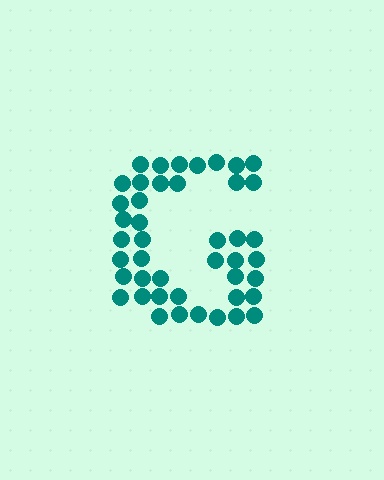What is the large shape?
The large shape is the letter G.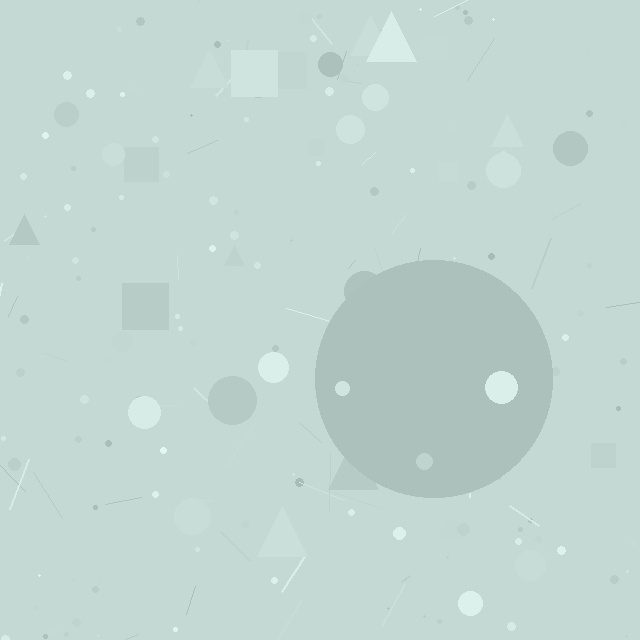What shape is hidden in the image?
A circle is hidden in the image.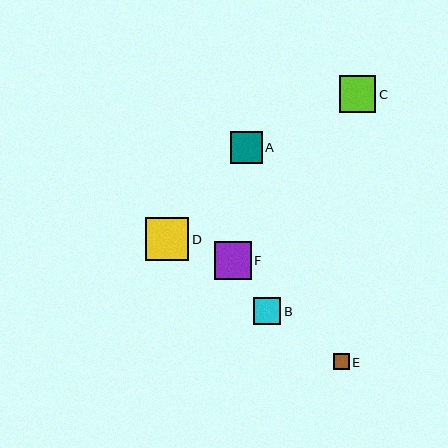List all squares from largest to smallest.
From largest to smallest: D, F, C, A, B, E.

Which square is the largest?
Square D is the largest with a size of approximately 43 pixels.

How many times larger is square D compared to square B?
Square D is approximately 1.6 times the size of square B.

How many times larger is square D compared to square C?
Square D is approximately 1.2 times the size of square C.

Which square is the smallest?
Square E is the smallest with a size of approximately 16 pixels.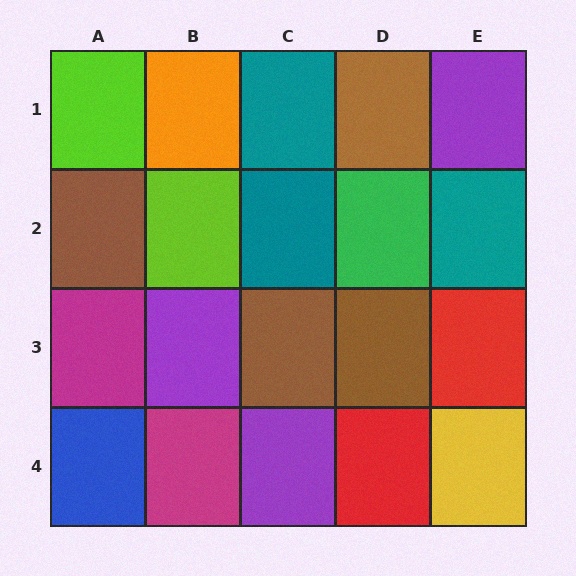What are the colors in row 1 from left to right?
Lime, orange, teal, brown, purple.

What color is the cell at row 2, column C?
Teal.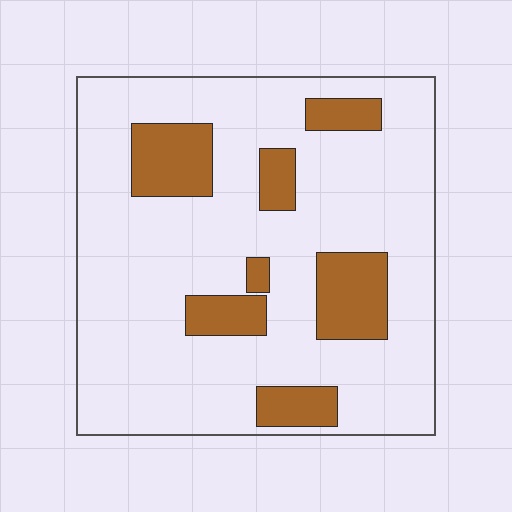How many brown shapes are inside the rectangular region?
7.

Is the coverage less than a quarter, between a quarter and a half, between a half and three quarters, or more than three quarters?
Less than a quarter.